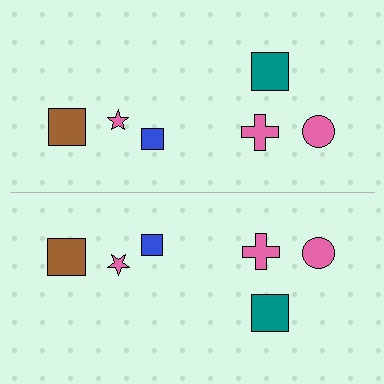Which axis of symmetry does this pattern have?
The pattern has a horizontal axis of symmetry running through the center of the image.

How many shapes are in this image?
There are 12 shapes in this image.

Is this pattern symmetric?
Yes, this pattern has bilateral (reflection) symmetry.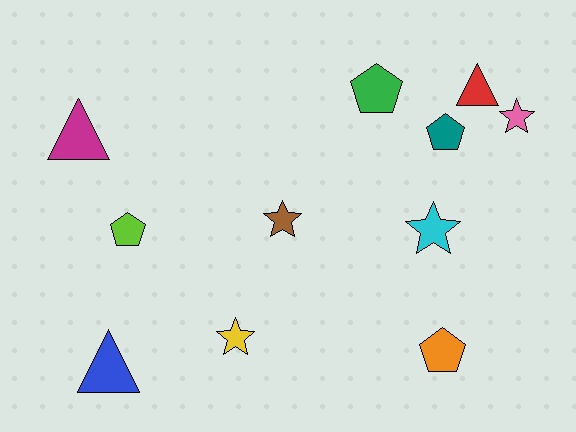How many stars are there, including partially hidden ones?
There are 4 stars.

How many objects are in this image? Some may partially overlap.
There are 11 objects.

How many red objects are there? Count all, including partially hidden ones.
There is 1 red object.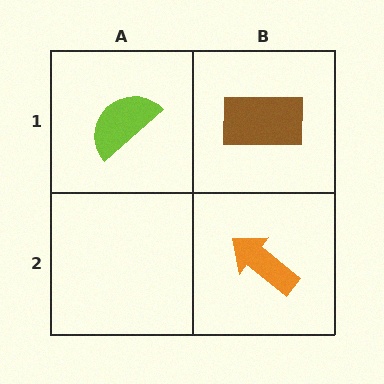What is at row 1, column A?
A lime semicircle.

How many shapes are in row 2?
1 shape.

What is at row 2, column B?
An orange arrow.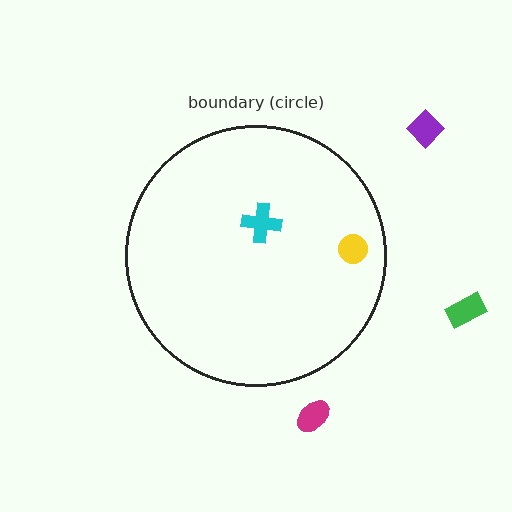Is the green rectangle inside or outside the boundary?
Outside.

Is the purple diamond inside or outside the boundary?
Outside.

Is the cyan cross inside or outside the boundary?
Inside.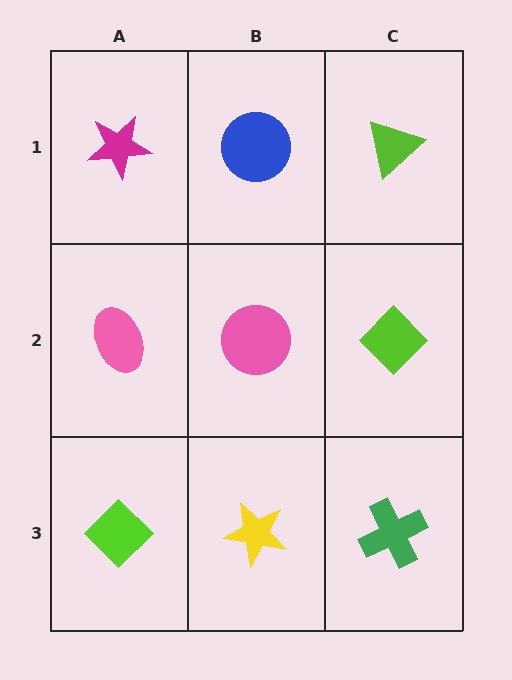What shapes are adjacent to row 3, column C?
A lime diamond (row 2, column C), a yellow star (row 3, column B).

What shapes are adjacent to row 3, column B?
A pink circle (row 2, column B), a lime diamond (row 3, column A), a green cross (row 3, column C).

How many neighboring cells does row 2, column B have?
4.